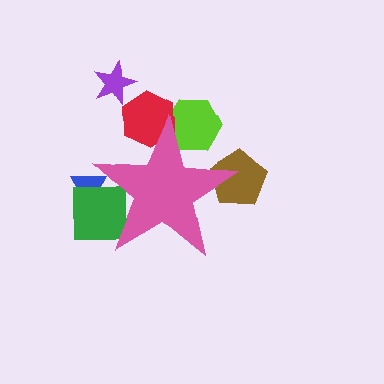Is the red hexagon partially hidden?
Yes, the red hexagon is partially hidden behind the pink star.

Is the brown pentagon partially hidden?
Yes, the brown pentagon is partially hidden behind the pink star.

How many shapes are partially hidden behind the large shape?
5 shapes are partially hidden.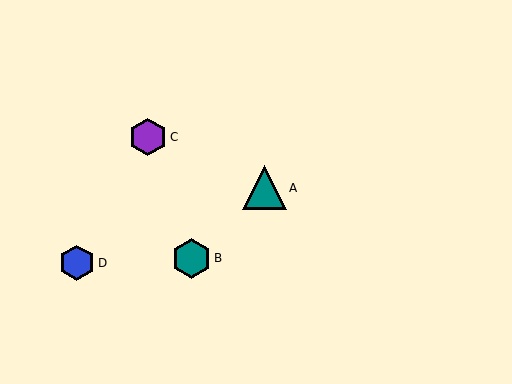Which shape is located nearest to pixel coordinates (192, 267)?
The teal hexagon (labeled B) at (192, 258) is nearest to that location.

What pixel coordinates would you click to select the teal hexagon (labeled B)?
Click at (192, 258) to select the teal hexagon B.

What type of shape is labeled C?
Shape C is a purple hexagon.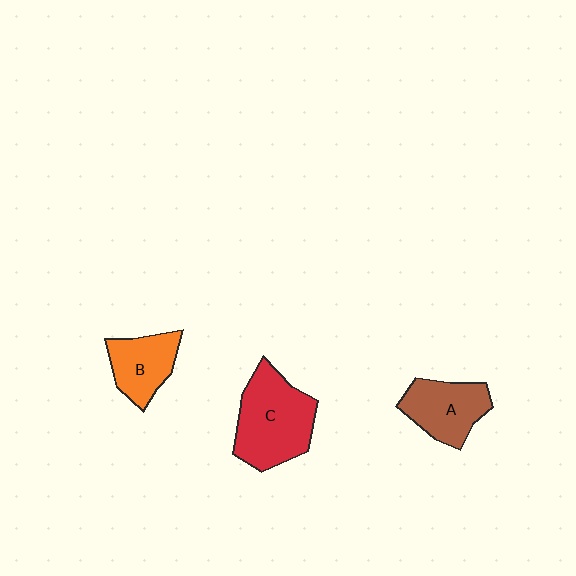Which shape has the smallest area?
Shape B (orange).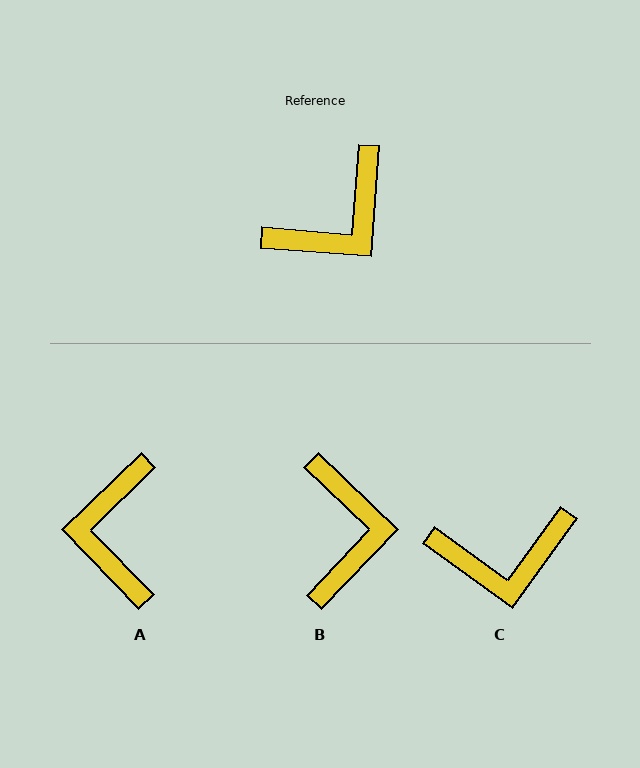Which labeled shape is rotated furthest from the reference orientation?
A, about 131 degrees away.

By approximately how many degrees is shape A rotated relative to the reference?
Approximately 131 degrees clockwise.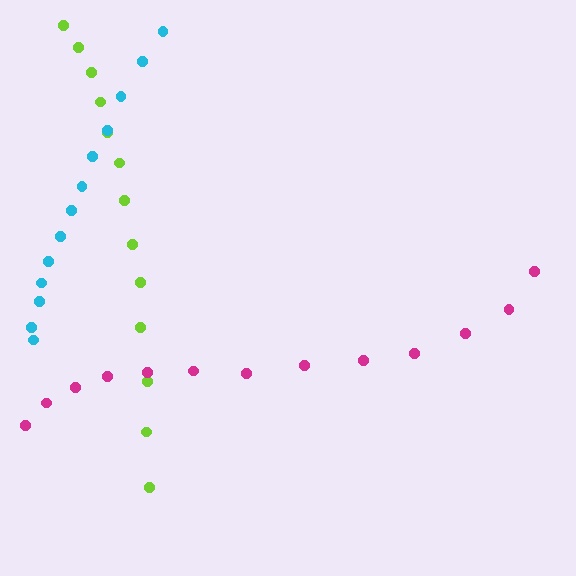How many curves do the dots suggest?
There are 3 distinct paths.